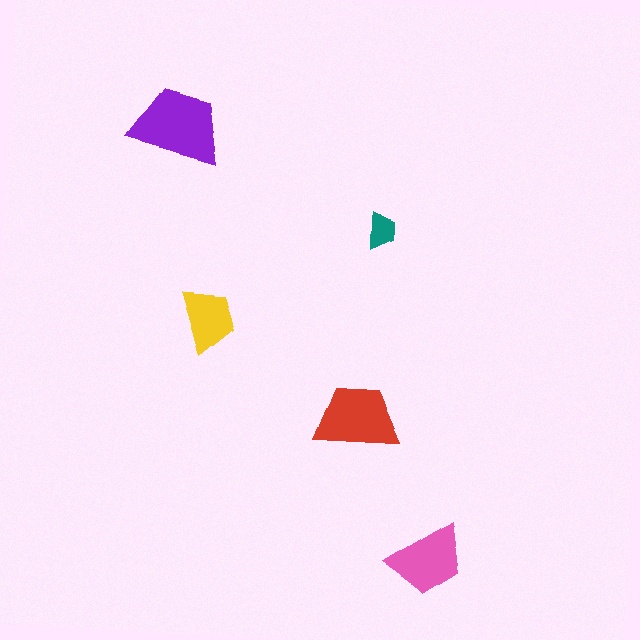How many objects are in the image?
There are 5 objects in the image.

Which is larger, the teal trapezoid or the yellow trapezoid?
The yellow one.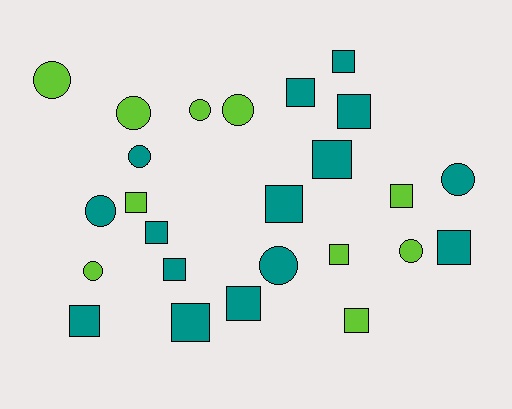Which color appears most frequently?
Teal, with 15 objects.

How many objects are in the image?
There are 25 objects.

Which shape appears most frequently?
Square, with 15 objects.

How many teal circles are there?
There are 4 teal circles.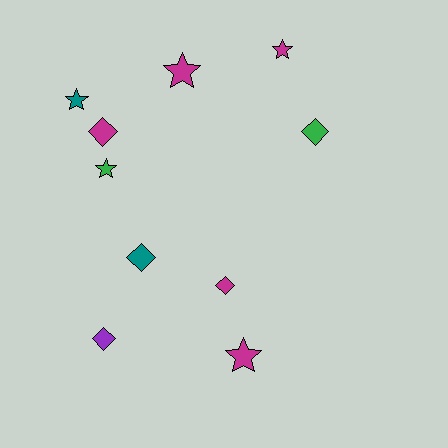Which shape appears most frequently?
Star, with 5 objects.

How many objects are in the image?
There are 10 objects.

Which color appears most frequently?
Magenta, with 5 objects.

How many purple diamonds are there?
There is 1 purple diamond.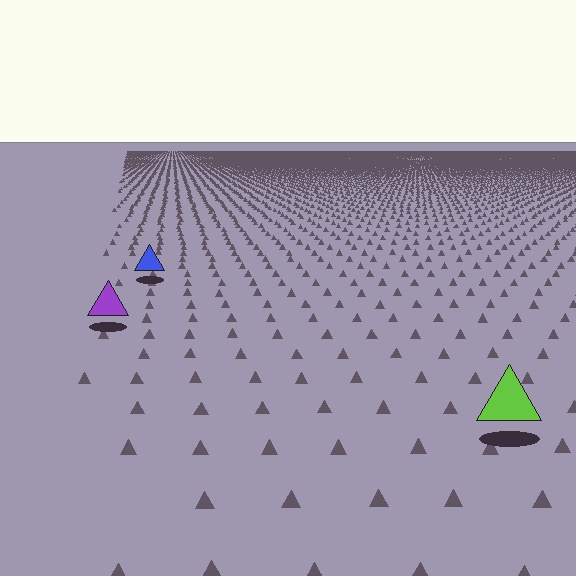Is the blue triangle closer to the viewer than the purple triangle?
No. The purple triangle is closer — you can tell from the texture gradient: the ground texture is coarser near it.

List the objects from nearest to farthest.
From nearest to farthest: the lime triangle, the purple triangle, the blue triangle.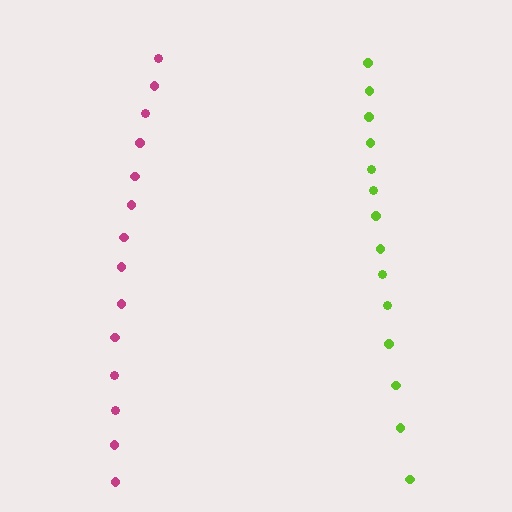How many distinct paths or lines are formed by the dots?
There are 2 distinct paths.